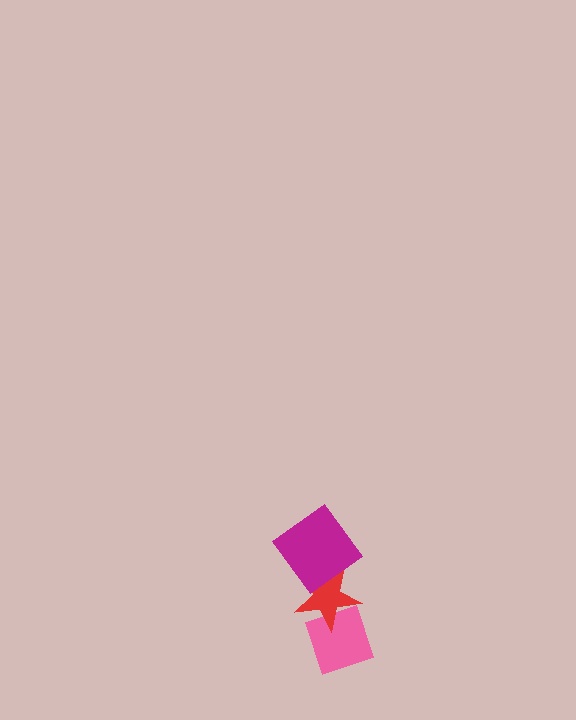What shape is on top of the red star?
The magenta diamond is on top of the red star.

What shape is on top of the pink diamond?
The red star is on top of the pink diamond.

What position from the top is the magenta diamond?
The magenta diamond is 1st from the top.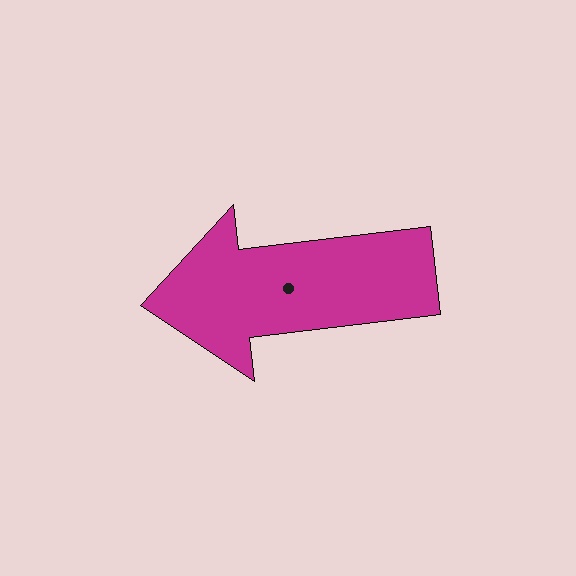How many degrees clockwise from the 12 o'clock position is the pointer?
Approximately 263 degrees.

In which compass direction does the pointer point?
West.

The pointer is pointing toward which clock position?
Roughly 9 o'clock.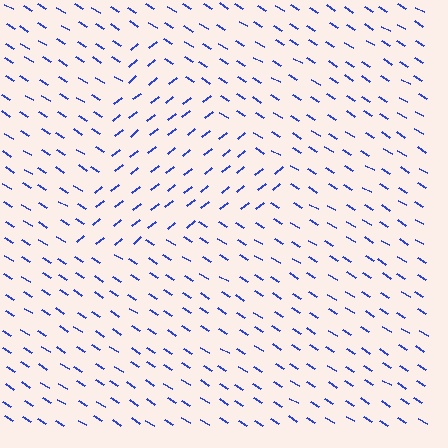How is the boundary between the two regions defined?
The boundary is defined purely by a change in line orientation (approximately 70 degrees difference). All lines are the same color and thickness.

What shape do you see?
I see a triangle.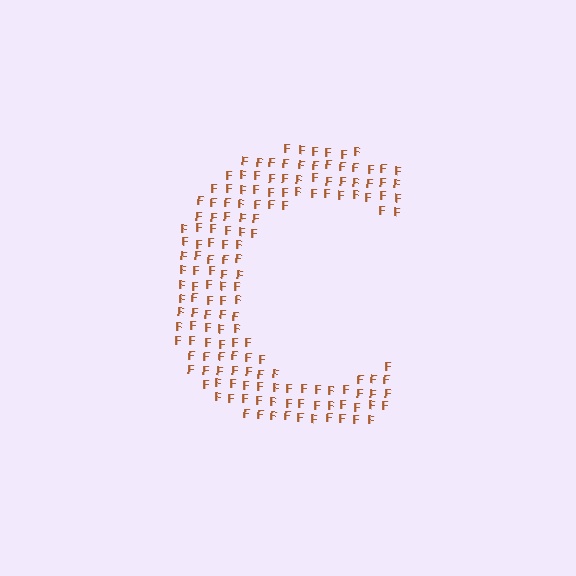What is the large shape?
The large shape is the letter C.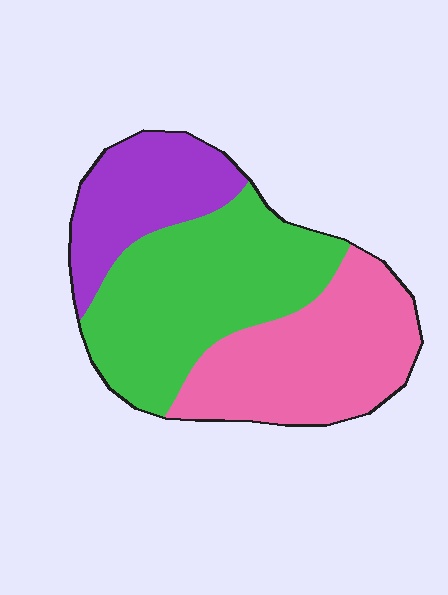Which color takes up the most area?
Green, at roughly 40%.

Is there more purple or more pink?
Pink.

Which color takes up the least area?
Purple, at roughly 20%.